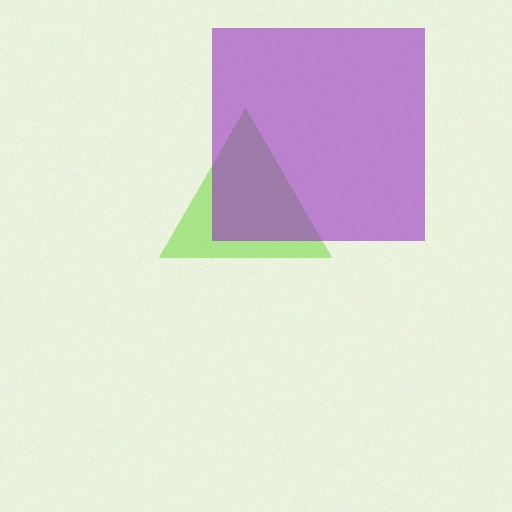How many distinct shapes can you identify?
There are 2 distinct shapes: a lime triangle, a purple square.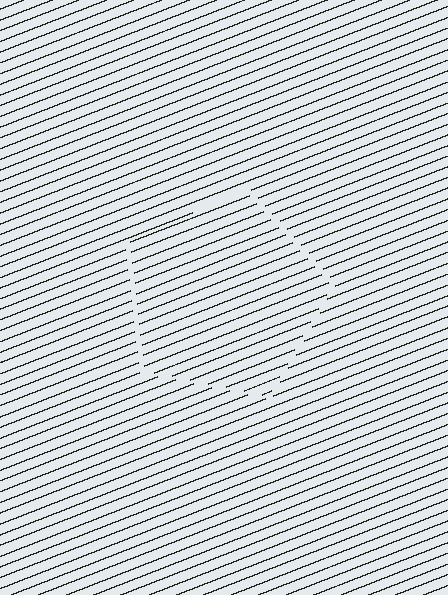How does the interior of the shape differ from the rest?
The interior of the shape contains the same grating, shifted by half a period — the contour is defined by the phase discontinuity where line-ends from the inner and outer gratings abut.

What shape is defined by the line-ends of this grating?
An illusory pentagon. The interior of the shape contains the same grating, shifted by half a period — the contour is defined by the phase discontinuity where line-ends from the inner and outer gratings abut.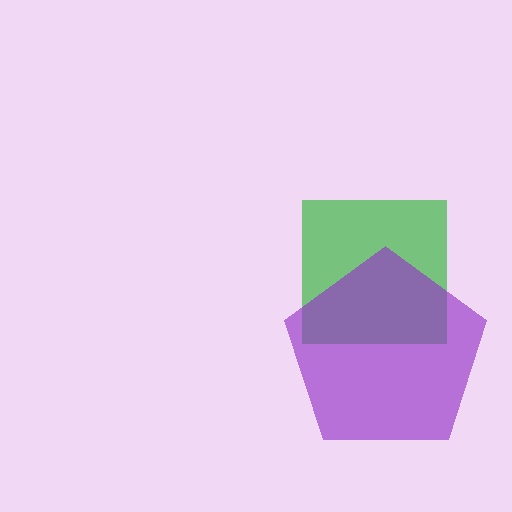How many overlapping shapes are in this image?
There are 2 overlapping shapes in the image.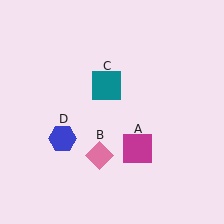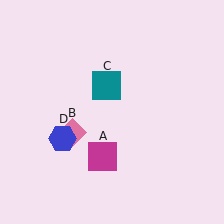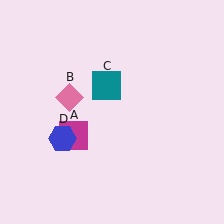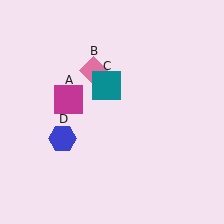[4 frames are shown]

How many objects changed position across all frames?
2 objects changed position: magenta square (object A), pink diamond (object B).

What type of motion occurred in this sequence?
The magenta square (object A), pink diamond (object B) rotated clockwise around the center of the scene.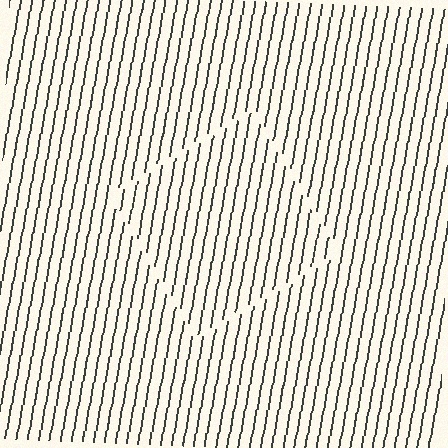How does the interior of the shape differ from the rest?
The interior of the shape contains the same grating, shifted by half a period — the contour is defined by the phase discontinuity where line-ends from the inner and outer gratings abut.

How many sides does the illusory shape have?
4 sides — the line-ends trace a square.